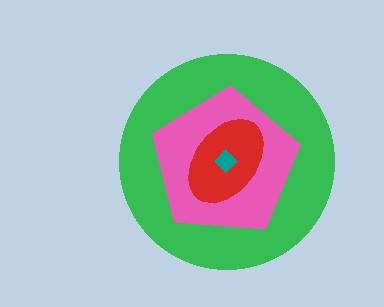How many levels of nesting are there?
4.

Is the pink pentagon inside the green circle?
Yes.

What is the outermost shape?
The green circle.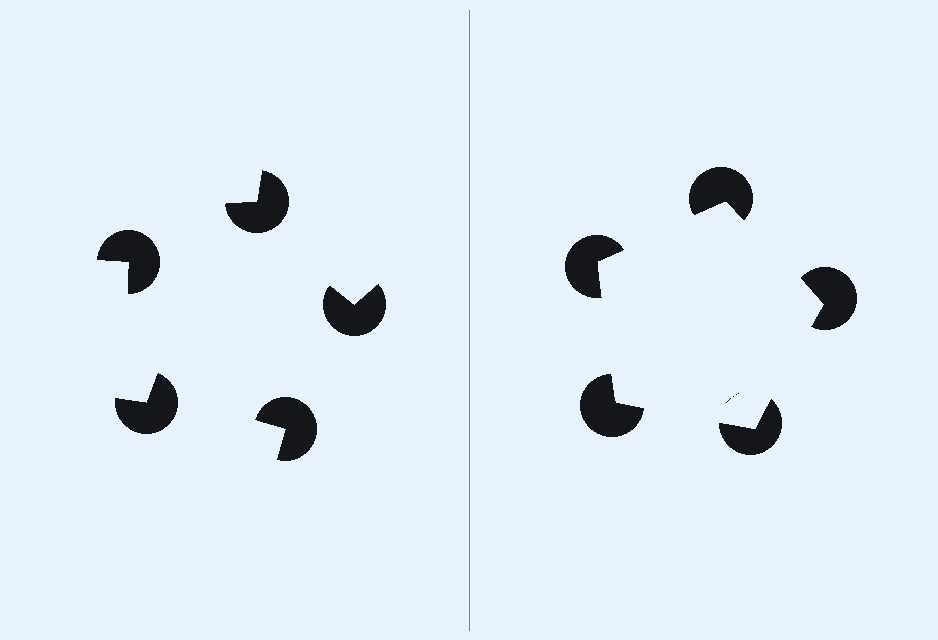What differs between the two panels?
The pac-man discs are positioned identically on both sides; only the wedge orientations differ. On the right they align to a pentagon; on the left they are misaligned.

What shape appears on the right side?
An illusory pentagon.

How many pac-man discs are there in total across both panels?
10 — 5 on each side.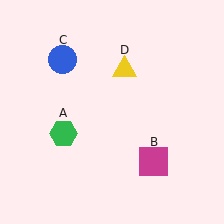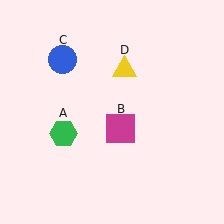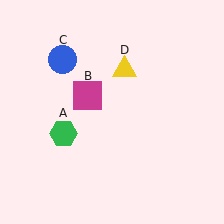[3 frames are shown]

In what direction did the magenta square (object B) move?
The magenta square (object B) moved up and to the left.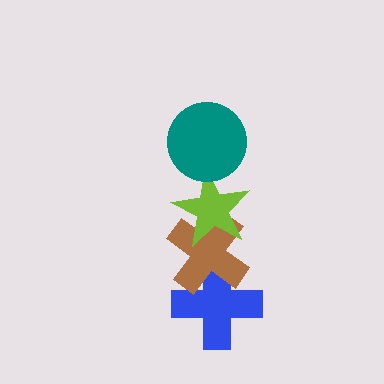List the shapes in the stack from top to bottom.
From top to bottom: the teal circle, the lime star, the brown cross, the blue cross.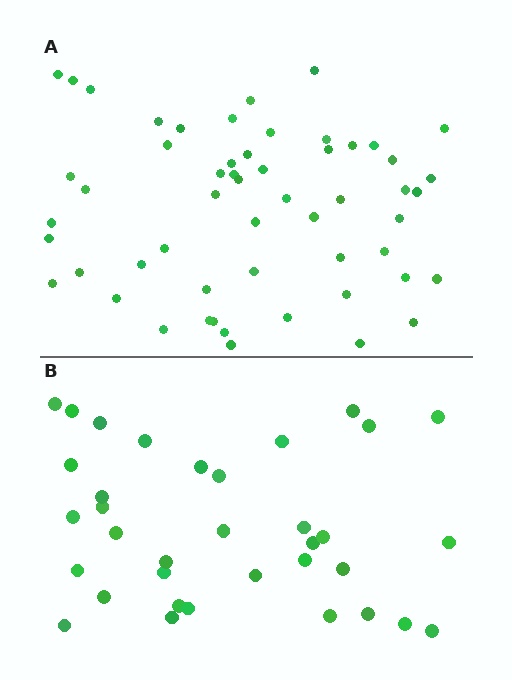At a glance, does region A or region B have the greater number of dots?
Region A (the top region) has more dots.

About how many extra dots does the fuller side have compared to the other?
Region A has approximately 20 more dots than region B.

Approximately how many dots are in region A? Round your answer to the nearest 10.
About 60 dots. (The exact count is 55, which rounds to 60.)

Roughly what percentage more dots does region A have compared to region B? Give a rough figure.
About 55% more.